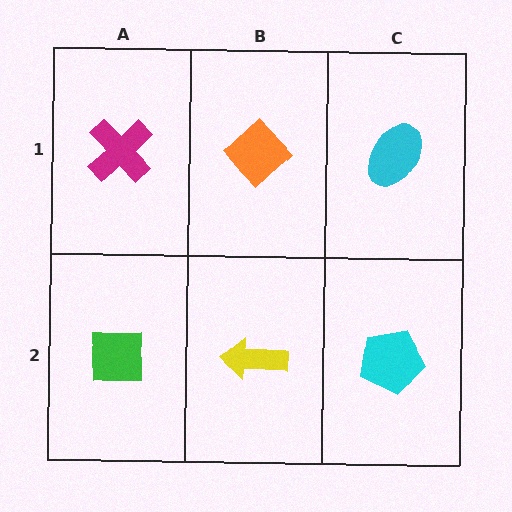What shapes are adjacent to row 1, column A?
A green square (row 2, column A), an orange diamond (row 1, column B).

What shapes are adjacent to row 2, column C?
A cyan ellipse (row 1, column C), a yellow arrow (row 2, column B).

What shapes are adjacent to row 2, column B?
An orange diamond (row 1, column B), a green square (row 2, column A), a cyan pentagon (row 2, column C).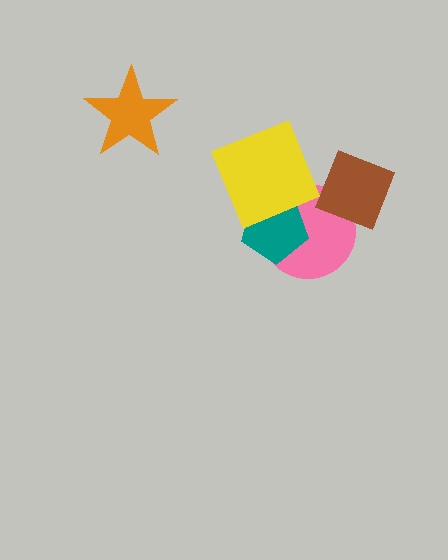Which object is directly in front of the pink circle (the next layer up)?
The teal pentagon is directly in front of the pink circle.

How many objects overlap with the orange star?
0 objects overlap with the orange star.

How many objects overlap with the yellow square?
2 objects overlap with the yellow square.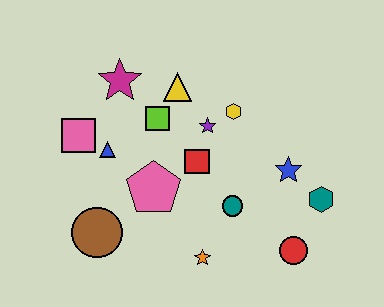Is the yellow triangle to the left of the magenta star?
No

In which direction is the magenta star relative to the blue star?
The magenta star is to the left of the blue star.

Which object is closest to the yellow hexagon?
The purple star is closest to the yellow hexagon.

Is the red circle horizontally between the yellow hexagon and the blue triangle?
No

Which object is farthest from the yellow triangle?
The red circle is farthest from the yellow triangle.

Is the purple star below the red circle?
No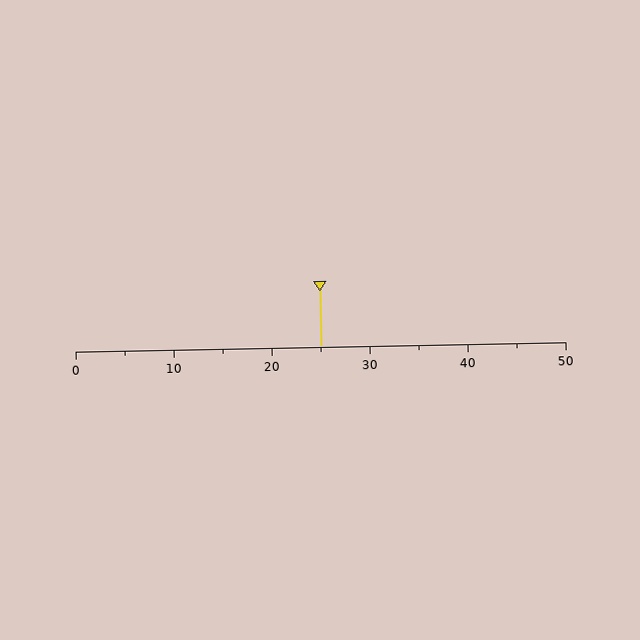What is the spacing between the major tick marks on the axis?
The major ticks are spaced 10 apart.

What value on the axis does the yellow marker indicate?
The marker indicates approximately 25.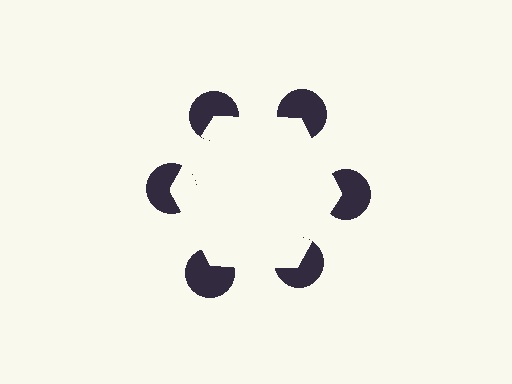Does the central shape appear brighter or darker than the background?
It typically appears slightly brighter than the background, even though no actual brightness change is drawn.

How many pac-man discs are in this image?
There are 6 — one at each vertex of the illusory hexagon.